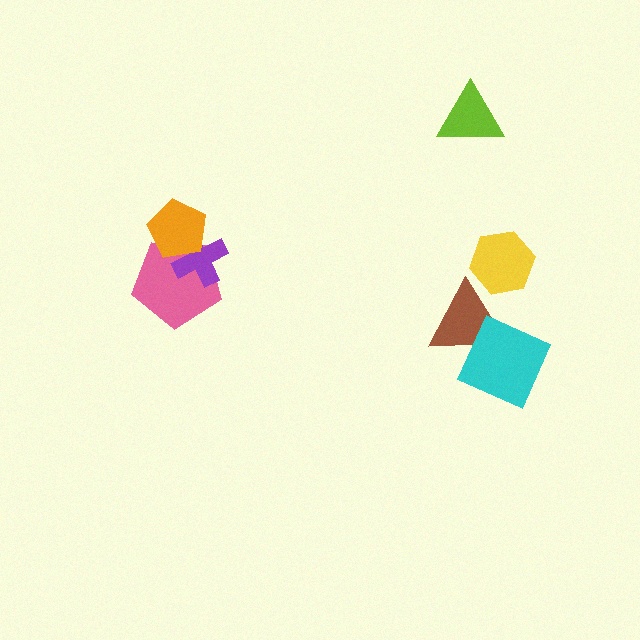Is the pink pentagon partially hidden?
Yes, it is partially covered by another shape.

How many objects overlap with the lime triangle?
0 objects overlap with the lime triangle.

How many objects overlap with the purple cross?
2 objects overlap with the purple cross.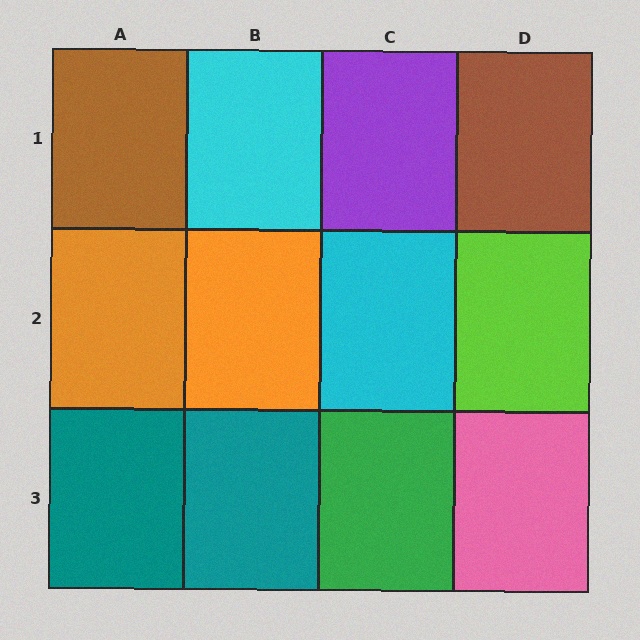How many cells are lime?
1 cell is lime.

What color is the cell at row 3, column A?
Teal.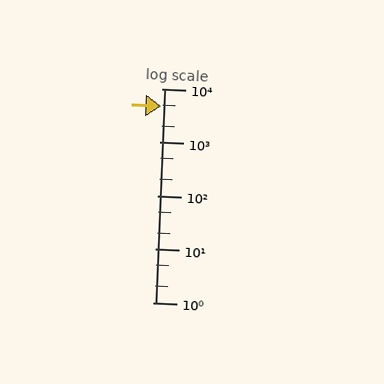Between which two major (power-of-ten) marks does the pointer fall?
The pointer is between 1000 and 10000.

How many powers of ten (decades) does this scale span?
The scale spans 4 decades, from 1 to 10000.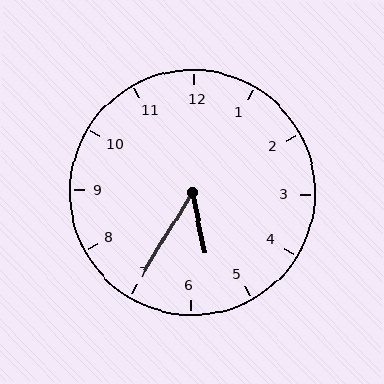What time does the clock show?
5:35.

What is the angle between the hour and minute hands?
Approximately 42 degrees.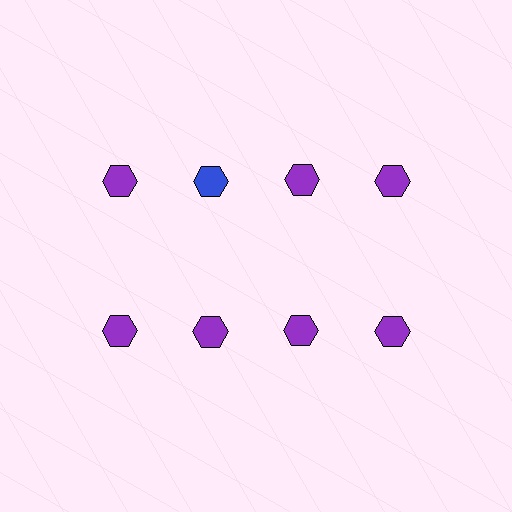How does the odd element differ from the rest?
It has a different color: blue instead of purple.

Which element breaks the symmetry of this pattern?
The blue hexagon in the top row, second from left column breaks the symmetry. All other shapes are purple hexagons.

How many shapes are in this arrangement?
There are 8 shapes arranged in a grid pattern.